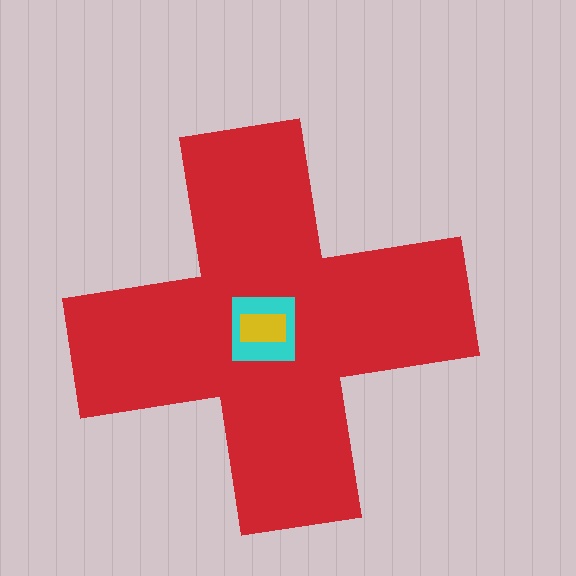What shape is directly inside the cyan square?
The yellow rectangle.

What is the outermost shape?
The red cross.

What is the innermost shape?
The yellow rectangle.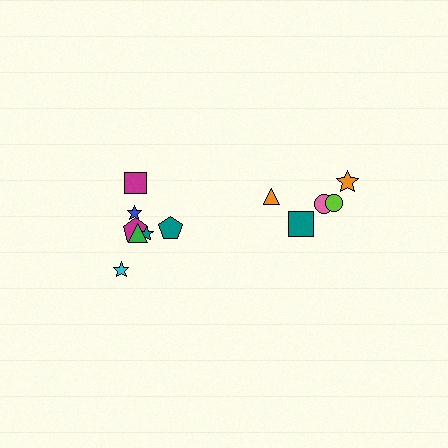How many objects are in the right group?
There are 5 objects.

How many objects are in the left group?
There are 7 objects.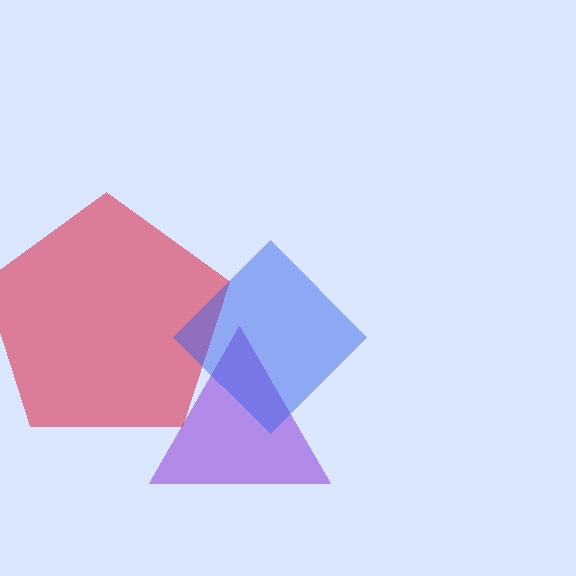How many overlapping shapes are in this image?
There are 3 overlapping shapes in the image.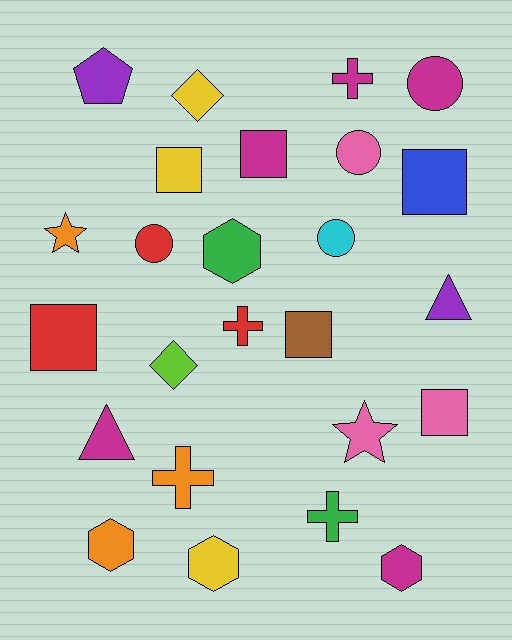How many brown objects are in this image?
There is 1 brown object.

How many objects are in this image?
There are 25 objects.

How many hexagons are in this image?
There are 4 hexagons.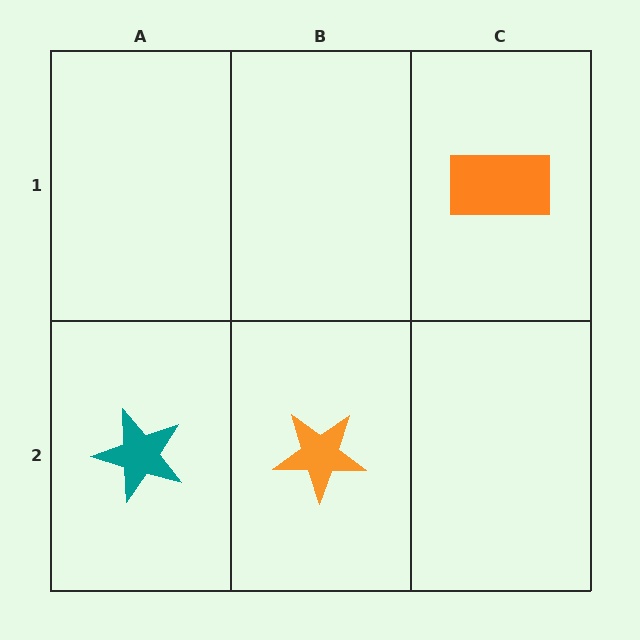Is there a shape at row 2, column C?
No, that cell is empty.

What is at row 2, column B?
An orange star.